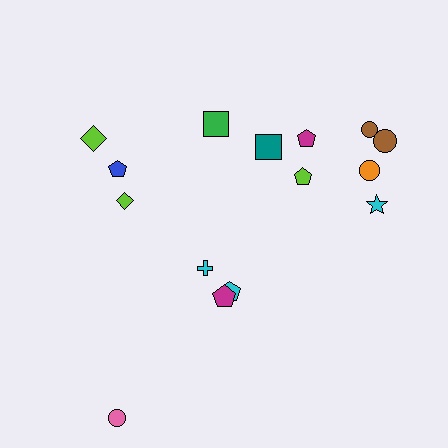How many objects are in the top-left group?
There are 4 objects.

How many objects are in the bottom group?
There are 4 objects.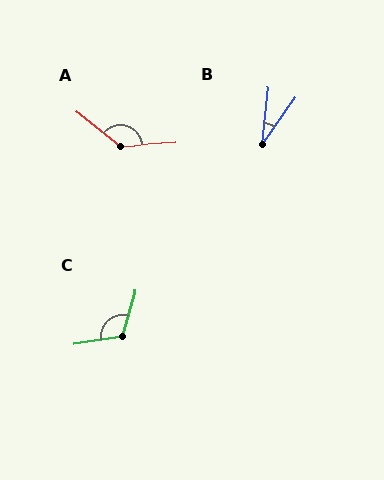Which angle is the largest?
A, at approximately 138 degrees.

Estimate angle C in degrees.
Approximately 115 degrees.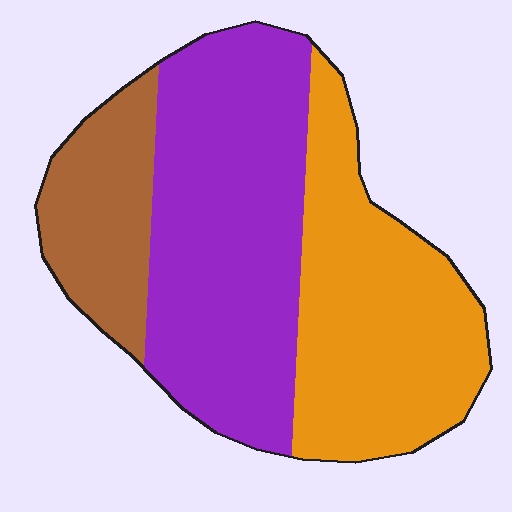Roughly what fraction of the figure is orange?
Orange takes up about three eighths (3/8) of the figure.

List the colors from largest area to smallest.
From largest to smallest: purple, orange, brown.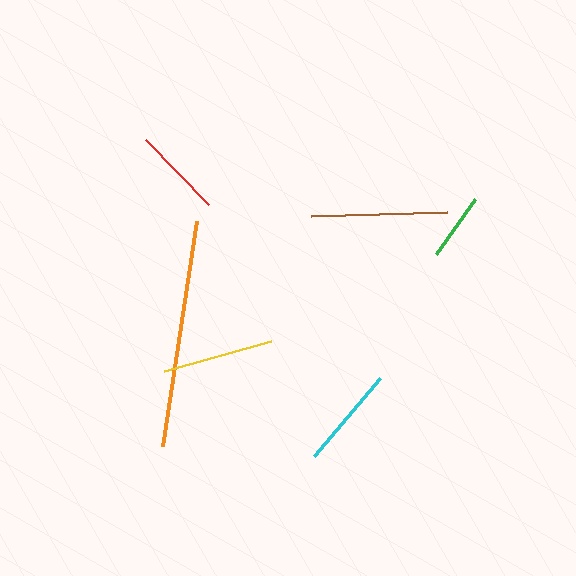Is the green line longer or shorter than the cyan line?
The cyan line is longer than the green line.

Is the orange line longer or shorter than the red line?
The orange line is longer than the red line.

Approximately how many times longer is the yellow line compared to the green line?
The yellow line is approximately 1.6 times the length of the green line.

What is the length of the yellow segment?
The yellow segment is approximately 110 pixels long.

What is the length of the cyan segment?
The cyan segment is approximately 102 pixels long.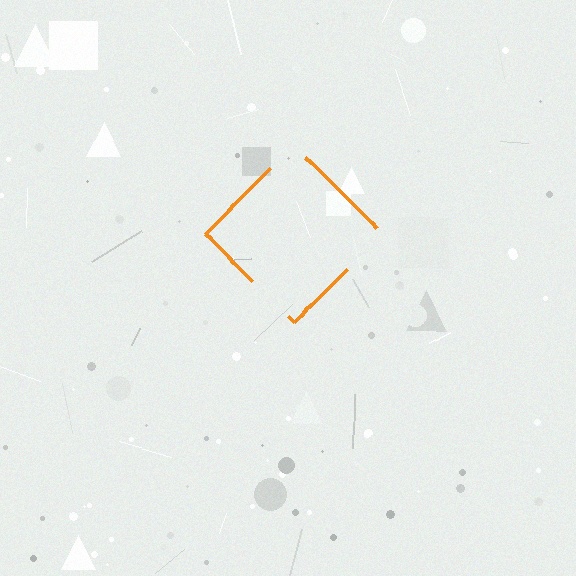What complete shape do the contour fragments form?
The contour fragments form a diamond.